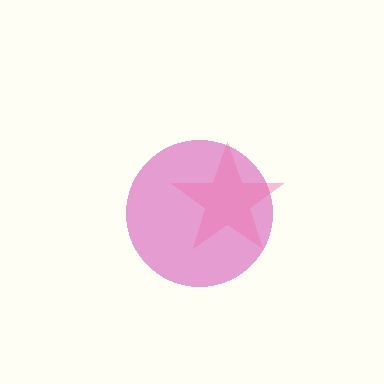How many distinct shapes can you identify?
There are 2 distinct shapes: a magenta circle, a pink star.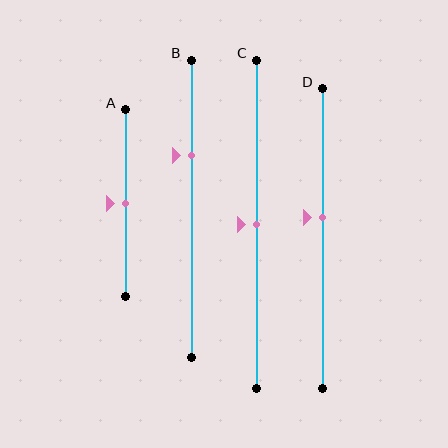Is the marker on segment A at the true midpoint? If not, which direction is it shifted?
Yes, the marker on segment A is at the true midpoint.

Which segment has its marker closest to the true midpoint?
Segment A has its marker closest to the true midpoint.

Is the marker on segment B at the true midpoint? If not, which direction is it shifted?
No, the marker on segment B is shifted upward by about 18% of the segment length.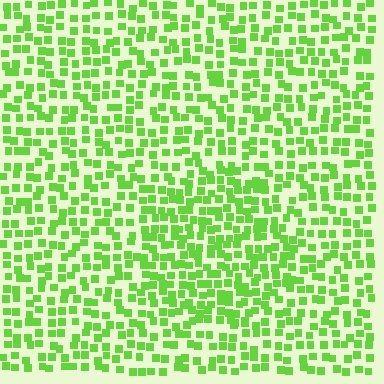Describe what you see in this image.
The image contains small lime elements arranged at two different densities. A circle-shaped region is visible where the elements are more densely packed than the surrounding area.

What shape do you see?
I see a circle.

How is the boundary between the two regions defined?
The boundary is defined by a change in element density (approximately 1.5x ratio). All elements are the same color, size, and shape.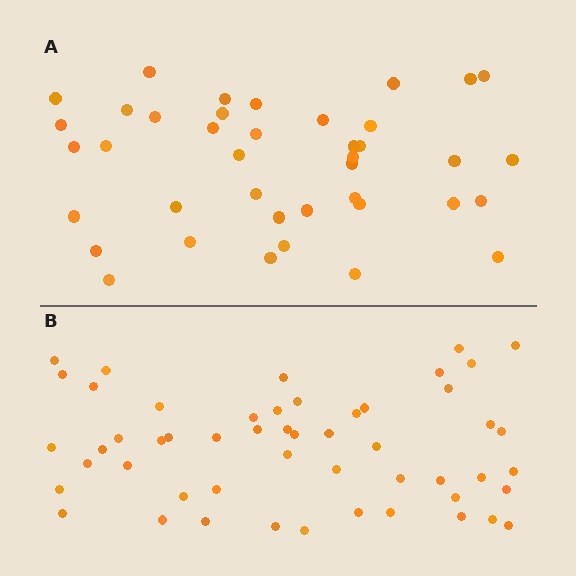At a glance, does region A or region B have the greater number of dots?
Region B (the bottom region) has more dots.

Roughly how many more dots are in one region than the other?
Region B has roughly 12 or so more dots than region A.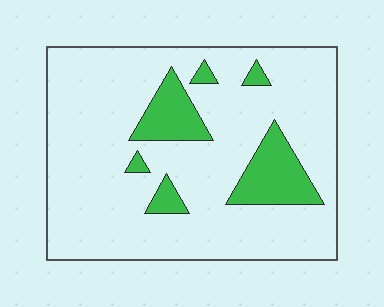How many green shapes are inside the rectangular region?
6.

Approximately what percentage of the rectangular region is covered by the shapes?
Approximately 15%.